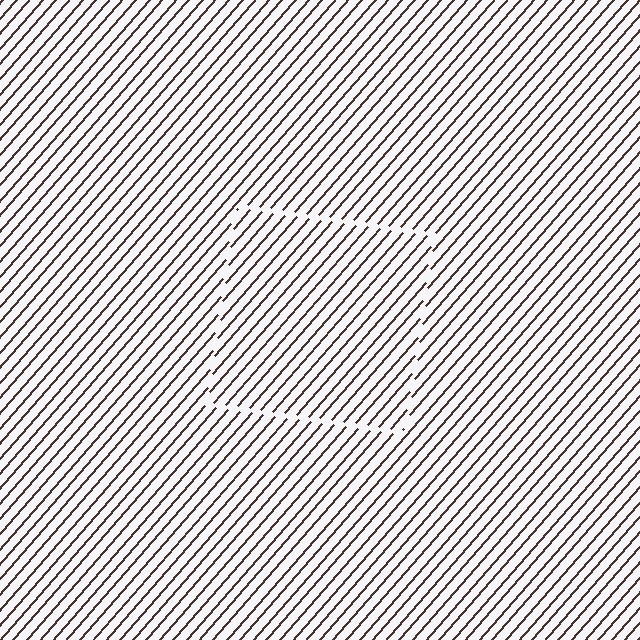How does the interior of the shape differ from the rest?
The interior of the shape contains the same grating, shifted by half a period — the contour is defined by the phase discontinuity where line-ends from the inner and outer gratings abut.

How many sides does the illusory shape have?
4 sides — the line-ends trace a square.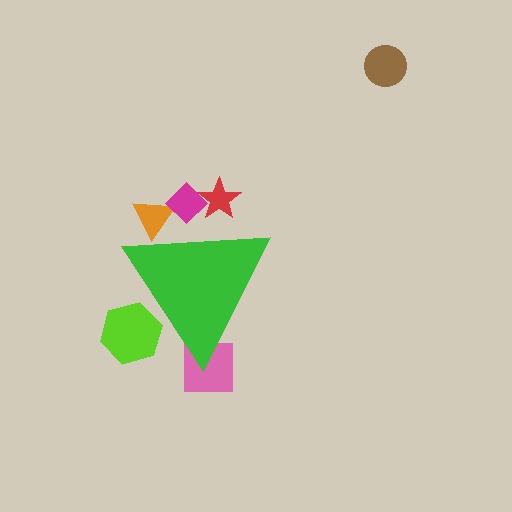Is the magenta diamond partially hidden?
Yes, the magenta diamond is partially hidden behind the green triangle.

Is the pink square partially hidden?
Yes, the pink square is partially hidden behind the green triangle.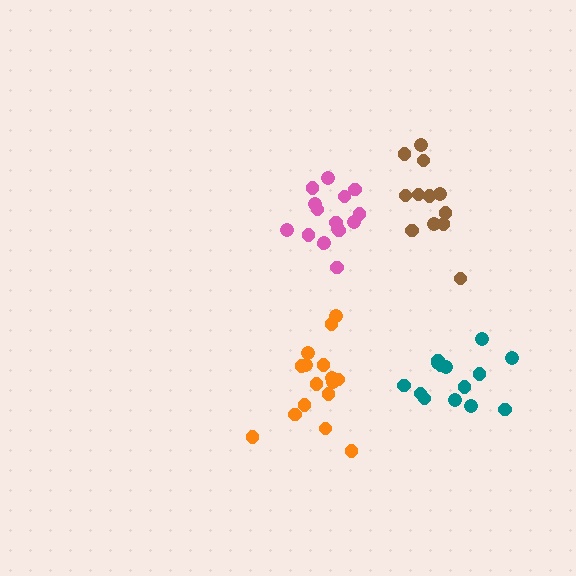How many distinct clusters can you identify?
There are 4 distinct clusters.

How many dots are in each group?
Group 1: 16 dots, Group 2: 12 dots, Group 3: 16 dots, Group 4: 14 dots (58 total).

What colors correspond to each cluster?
The clusters are colored: orange, brown, pink, teal.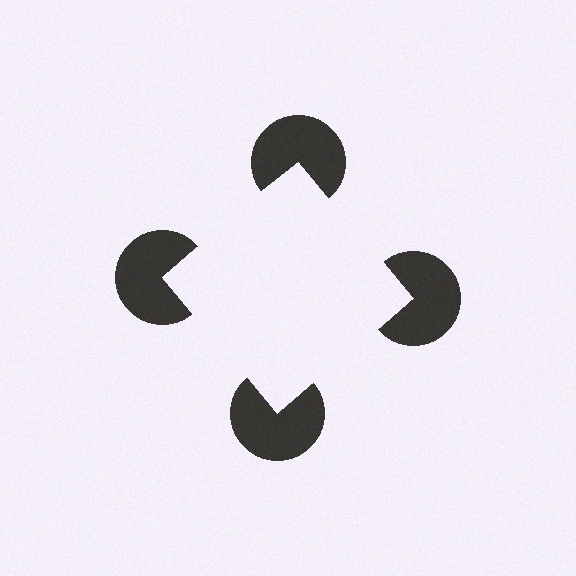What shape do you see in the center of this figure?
An illusory square — its edges are inferred from the aligned wedge cuts in the pac-man discs, not physically drawn.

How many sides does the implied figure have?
4 sides.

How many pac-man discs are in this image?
There are 4 — one at each vertex of the illusory square.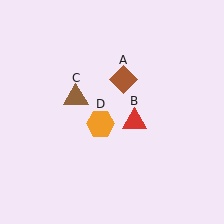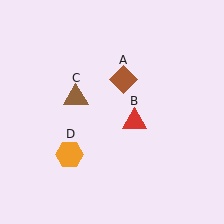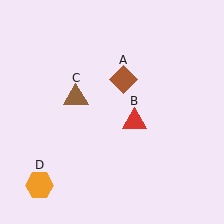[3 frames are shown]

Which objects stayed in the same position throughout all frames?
Brown diamond (object A) and red triangle (object B) and brown triangle (object C) remained stationary.